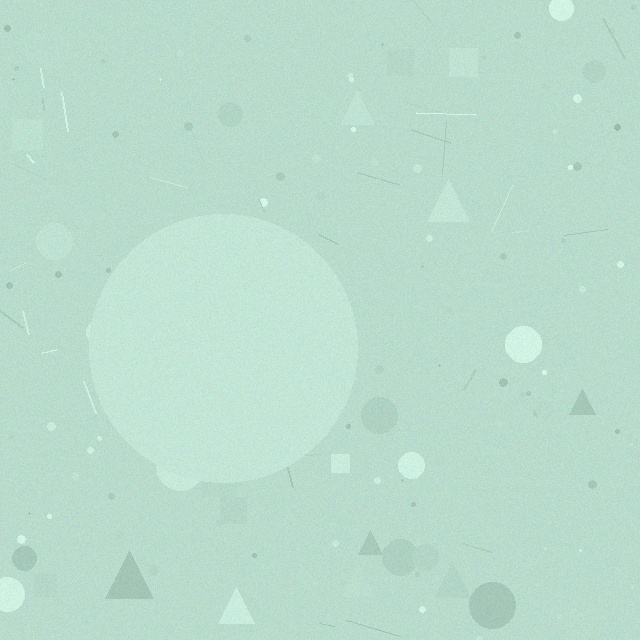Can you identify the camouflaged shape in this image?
The camouflaged shape is a circle.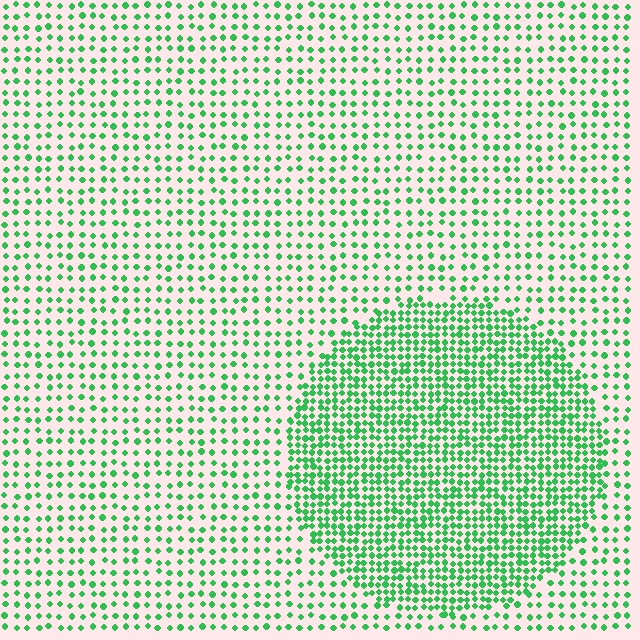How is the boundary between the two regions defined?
The boundary is defined by a change in element density (approximately 2.2x ratio). All elements are the same color, size, and shape.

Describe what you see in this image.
The image contains small green elements arranged at two different densities. A circle-shaped region is visible where the elements are more densely packed than the surrounding area.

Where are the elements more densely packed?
The elements are more densely packed inside the circle boundary.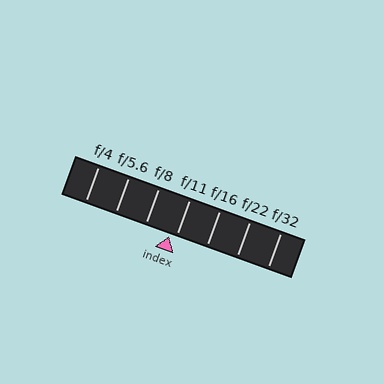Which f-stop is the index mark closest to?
The index mark is closest to f/11.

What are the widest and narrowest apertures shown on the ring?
The widest aperture shown is f/4 and the narrowest is f/32.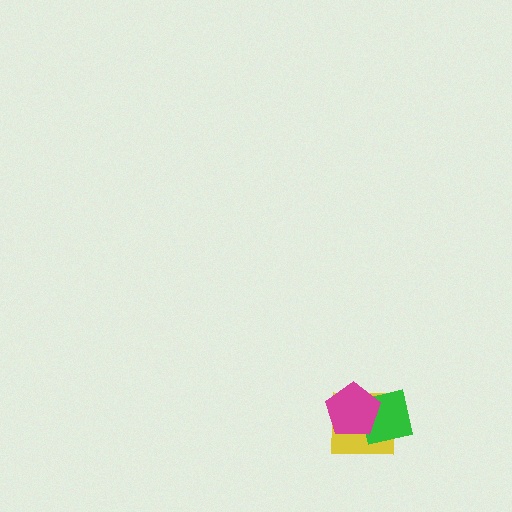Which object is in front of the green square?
The magenta pentagon is in front of the green square.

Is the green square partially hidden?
Yes, it is partially covered by another shape.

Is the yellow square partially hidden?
Yes, it is partially covered by another shape.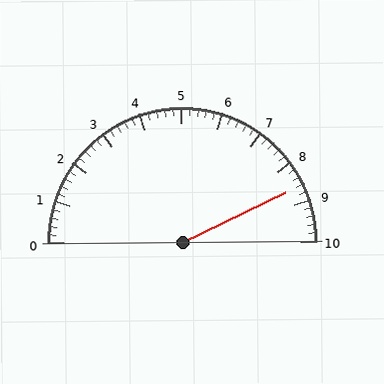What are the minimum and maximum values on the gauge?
The gauge ranges from 0 to 10.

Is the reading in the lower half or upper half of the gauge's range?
The reading is in the upper half of the range (0 to 10).